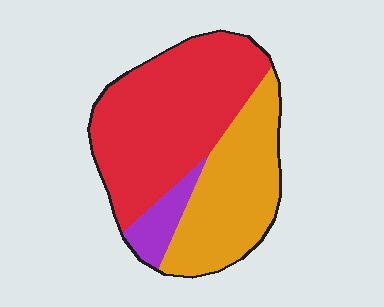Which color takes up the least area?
Purple, at roughly 10%.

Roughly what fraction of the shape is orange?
Orange covers around 35% of the shape.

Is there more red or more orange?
Red.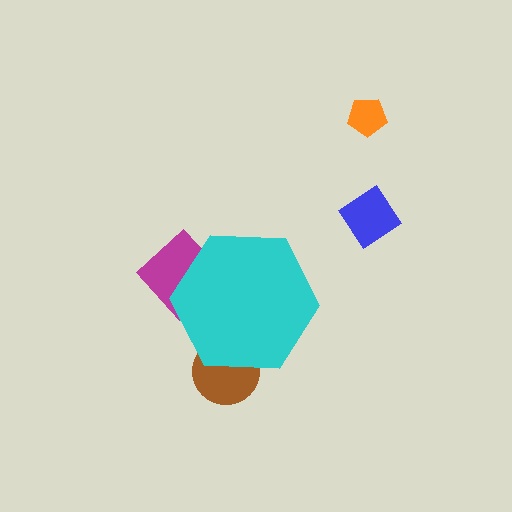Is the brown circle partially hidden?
Yes, the brown circle is partially hidden behind the cyan hexagon.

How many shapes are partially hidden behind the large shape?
2 shapes are partially hidden.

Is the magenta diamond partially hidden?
Yes, the magenta diamond is partially hidden behind the cyan hexagon.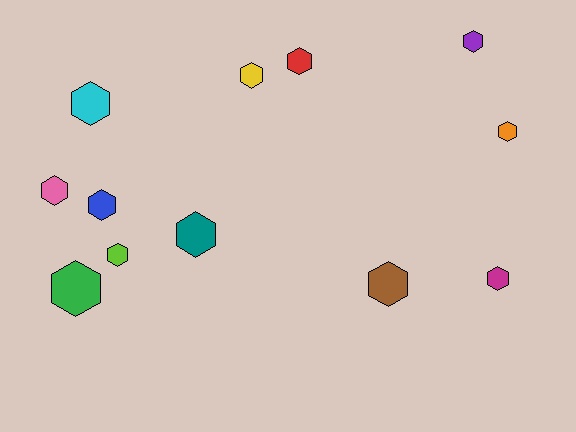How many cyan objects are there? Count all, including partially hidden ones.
There is 1 cyan object.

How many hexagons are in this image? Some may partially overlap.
There are 12 hexagons.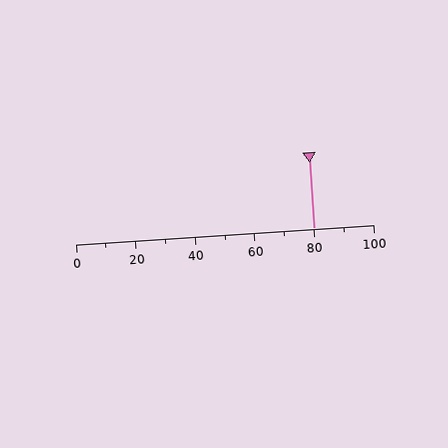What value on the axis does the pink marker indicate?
The marker indicates approximately 80.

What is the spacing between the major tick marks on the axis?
The major ticks are spaced 20 apart.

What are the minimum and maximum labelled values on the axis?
The axis runs from 0 to 100.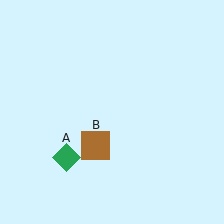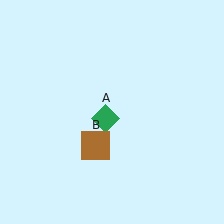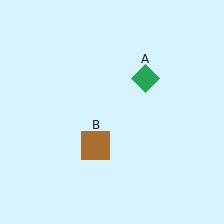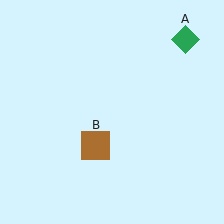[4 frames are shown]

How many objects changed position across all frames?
1 object changed position: green diamond (object A).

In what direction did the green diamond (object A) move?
The green diamond (object A) moved up and to the right.